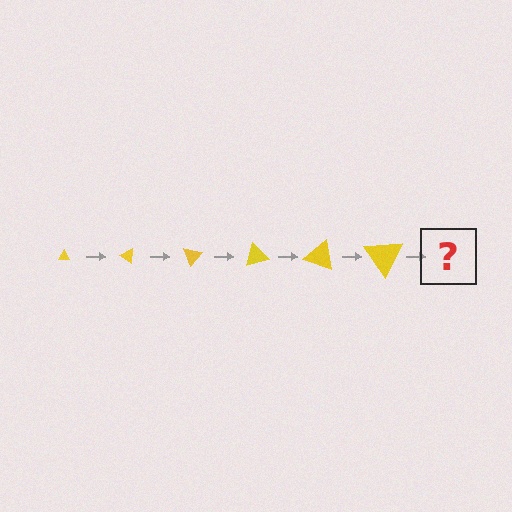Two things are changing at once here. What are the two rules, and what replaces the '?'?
The two rules are that the triangle grows larger each step and it rotates 35 degrees each step. The '?' should be a triangle, larger than the previous one and rotated 210 degrees from the start.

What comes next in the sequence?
The next element should be a triangle, larger than the previous one and rotated 210 degrees from the start.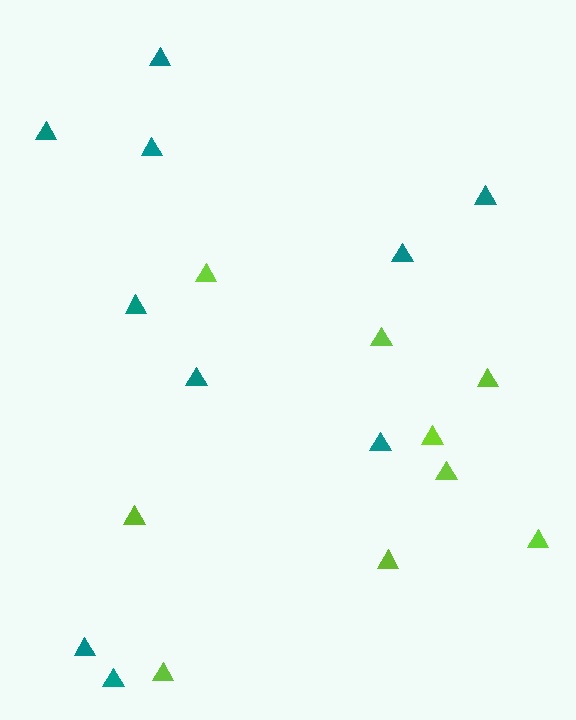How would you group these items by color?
There are 2 groups: one group of lime triangles (9) and one group of teal triangles (10).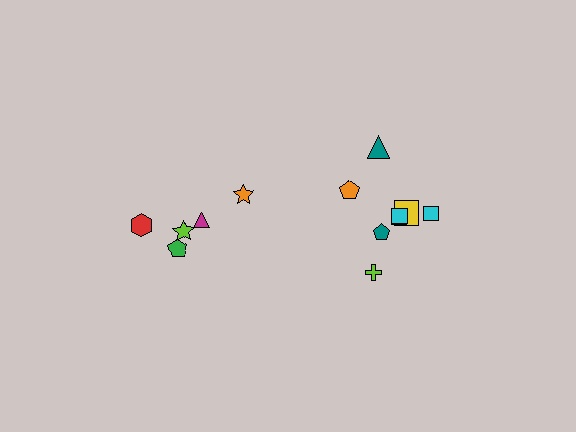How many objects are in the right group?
There are 8 objects.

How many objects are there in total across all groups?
There are 13 objects.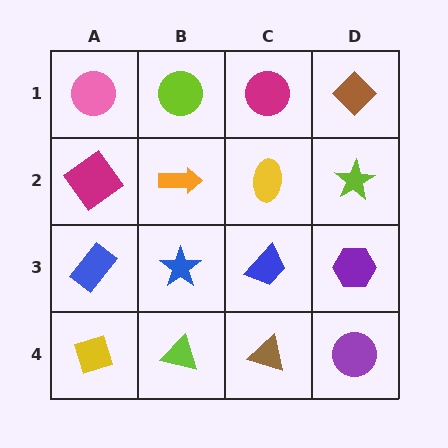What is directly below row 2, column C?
A blue trapezoid.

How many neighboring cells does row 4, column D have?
2.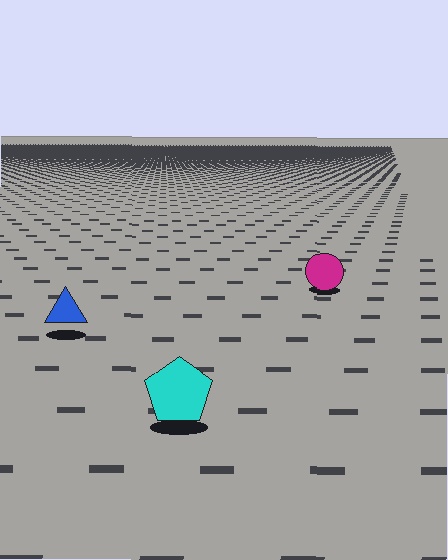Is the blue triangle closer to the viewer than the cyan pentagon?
No. The cyan pentagon is closer — you can tell from the texture gradient: the ground texture is coarser near it.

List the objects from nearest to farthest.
From nearest to farthest: the cyan pentagon, the blue triangle, the magenta circle.